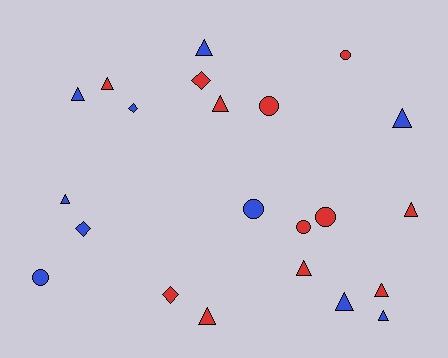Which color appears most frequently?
Red, with 12 objects.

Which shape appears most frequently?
Triangle, with 12 objects.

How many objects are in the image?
There are 22 objects.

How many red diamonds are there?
There are 2 red diamonds.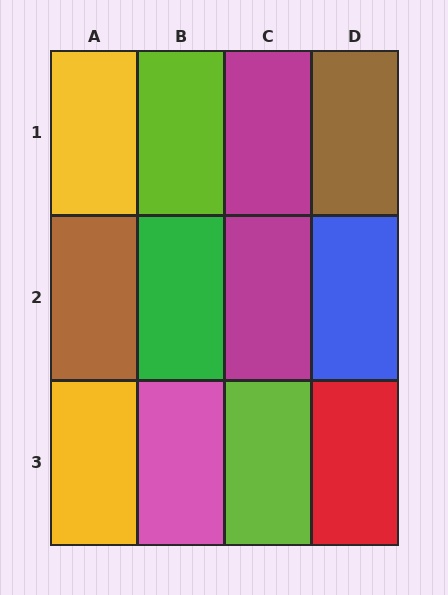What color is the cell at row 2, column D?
Blue.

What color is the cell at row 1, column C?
Magenta.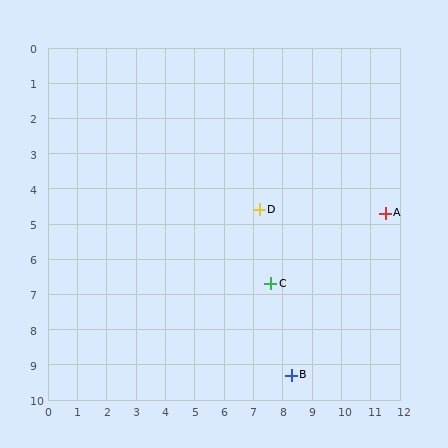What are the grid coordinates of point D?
Point D is at approximately (7.2, 4.6).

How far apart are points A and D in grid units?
Points A and D are about 4.3 grid units apart.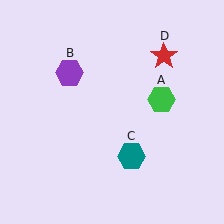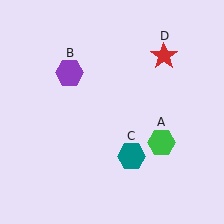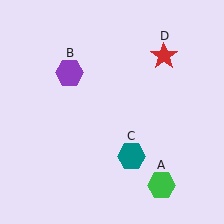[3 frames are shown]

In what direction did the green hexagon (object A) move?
The green hexagon (object A) moved down.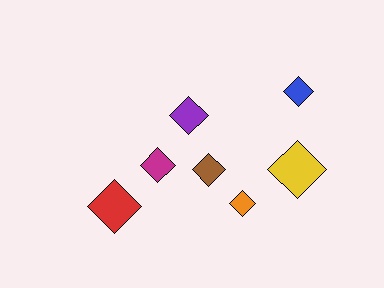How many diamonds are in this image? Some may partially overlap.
There are 7 diamonds.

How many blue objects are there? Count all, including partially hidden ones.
There is 1 blue object.